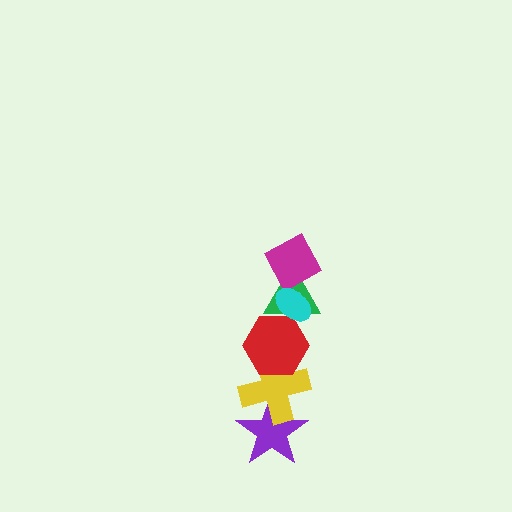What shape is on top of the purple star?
The yellow cross is on top of the purple star.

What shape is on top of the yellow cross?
The red hexagon is on top of the yellow cross.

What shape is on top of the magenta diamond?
The cyan ellipse is on top of the magenta diamond.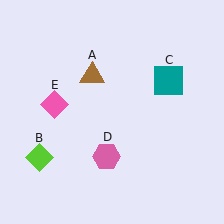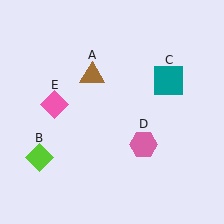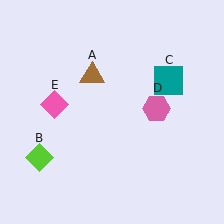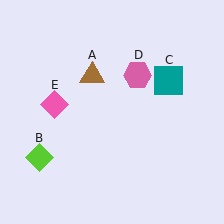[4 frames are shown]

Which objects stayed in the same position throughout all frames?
Brown triangle (object A) and lime diamond (object B) and teal square (object C) and pink diamond (object E) remained stationary.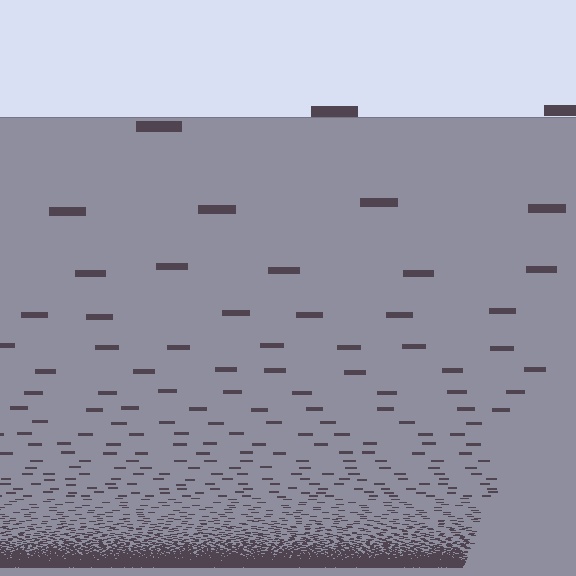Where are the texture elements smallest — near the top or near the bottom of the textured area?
Near the bottom.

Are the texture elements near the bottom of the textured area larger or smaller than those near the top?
Smaller. The gradient is inverted — elements near the bottom are smaller and denser.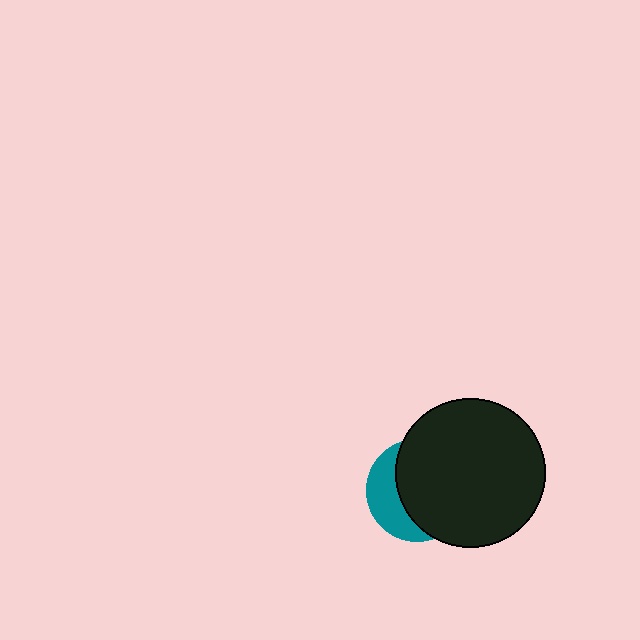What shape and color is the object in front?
The object in front is a black circle.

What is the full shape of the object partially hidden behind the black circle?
The partially hidden object is a teal circle.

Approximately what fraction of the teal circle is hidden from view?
Roughly 66% of the teal circle is hidden behind the black circle.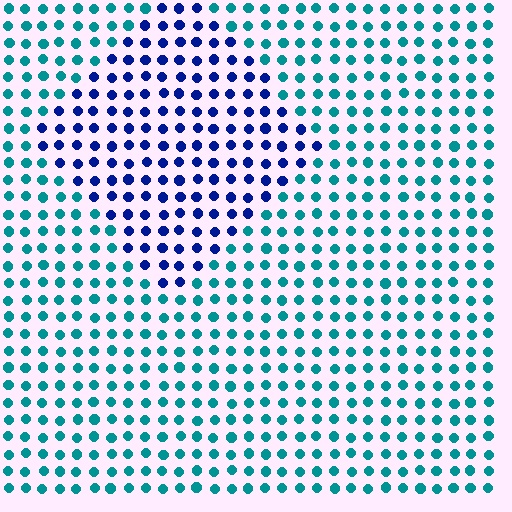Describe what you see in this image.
The image is filled with small teal elements in a uniform arrangement. A diamond-shaped region is visible where the elements are tinted to a slightly different hue, forming a subtle color boundary.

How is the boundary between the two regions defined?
The boundary is defined purely by a slight shift in hue (about 50 degrees). Spacing, size, and orientation are identical on both sides.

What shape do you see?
I see a diamond.